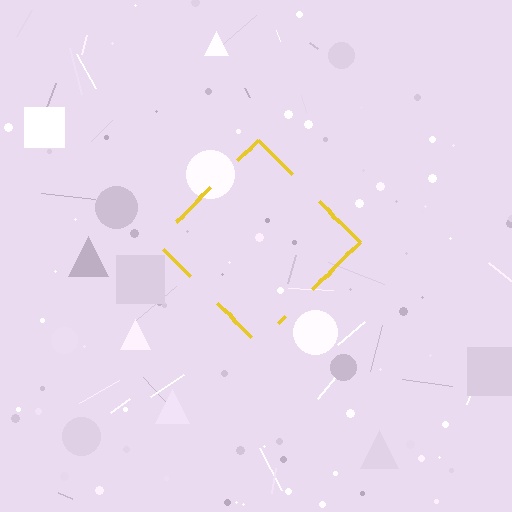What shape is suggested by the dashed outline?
The dashed outline suggests a diamond.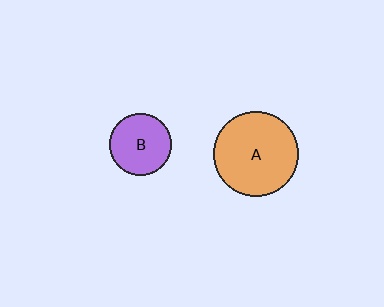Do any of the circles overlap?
No, none of the circles overlap.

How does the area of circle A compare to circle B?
Approximately 1.9 times.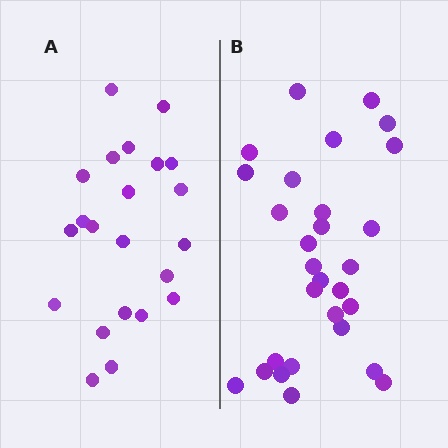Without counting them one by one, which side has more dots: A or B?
Region B (the right region) has more dots.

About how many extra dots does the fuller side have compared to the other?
Region B has roughly 8 or so more dots than region A.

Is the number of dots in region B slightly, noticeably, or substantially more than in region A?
Region B has noticeably more, but not dramatically so. The ratio is roughly 1.3 to 1.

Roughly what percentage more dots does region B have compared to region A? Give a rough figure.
About 30% more.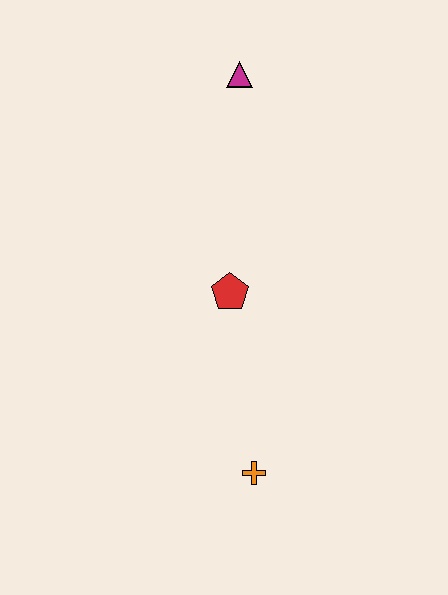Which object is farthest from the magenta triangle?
The orange cross is farthest from the magenta triangle.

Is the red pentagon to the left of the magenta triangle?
Yes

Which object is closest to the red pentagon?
The orange cross is closest to the red pentagon.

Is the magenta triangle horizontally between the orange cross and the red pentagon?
Yes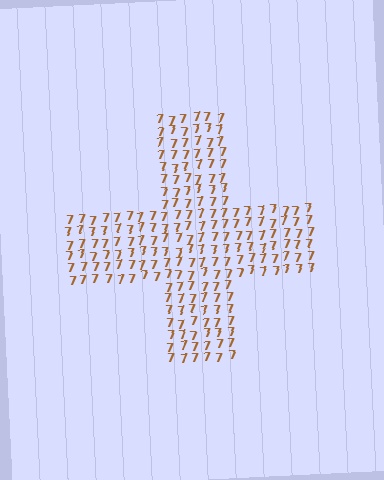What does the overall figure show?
The overall figure shows a cross.